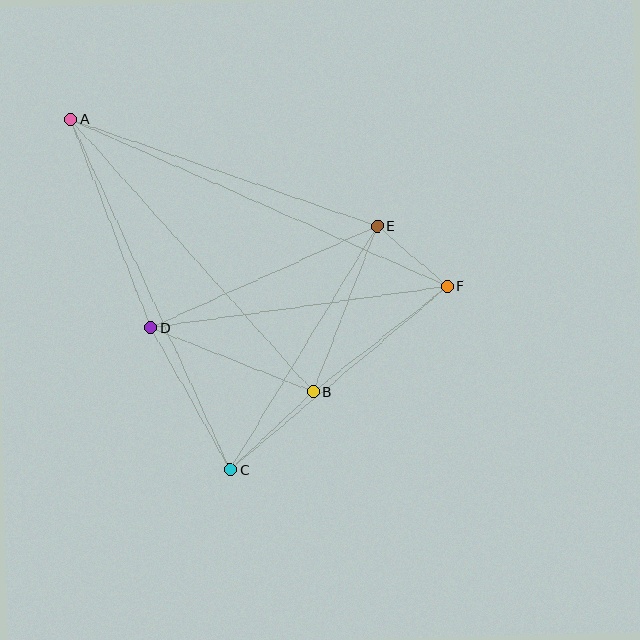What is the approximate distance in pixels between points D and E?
The distance between D and E is approximately 248 pixels.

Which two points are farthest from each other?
Points A and F are farthest from each other.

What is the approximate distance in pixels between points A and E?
The distance between A and E is approximately 324 pixels.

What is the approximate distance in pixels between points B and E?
The distance between B and E is approximately 177 pixels.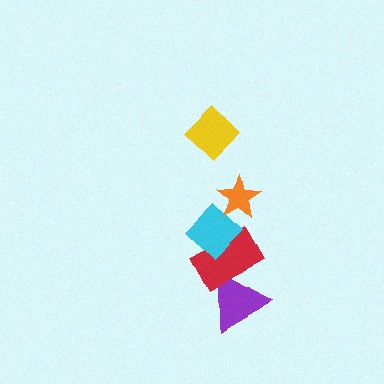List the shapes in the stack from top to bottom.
From top to bottom: the yellow diamond, the orange star, the cyan diamond, the red rectangle, the purple triangle.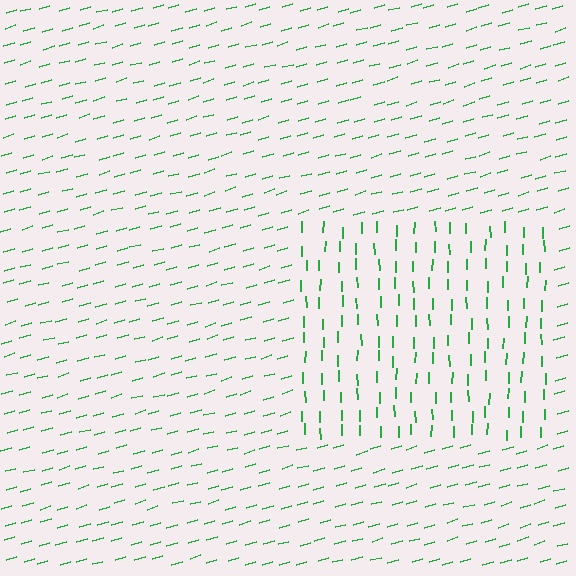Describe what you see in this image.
The image is filled with small green line segments. A rectangle region in the image has lines oriented differently from the surrounding lines, creating a visible texture boundary.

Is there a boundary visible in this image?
Yes, there is a texture boundary formed by a change in line orientation.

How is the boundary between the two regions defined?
The boundary is defined purely by a change in line orientation (approximately 74 degrees difference). All lines are the same color and thickness.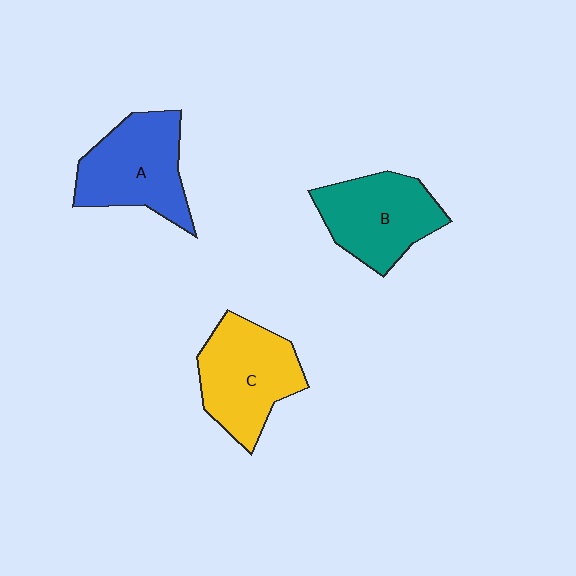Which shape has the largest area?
Shape C (yellow).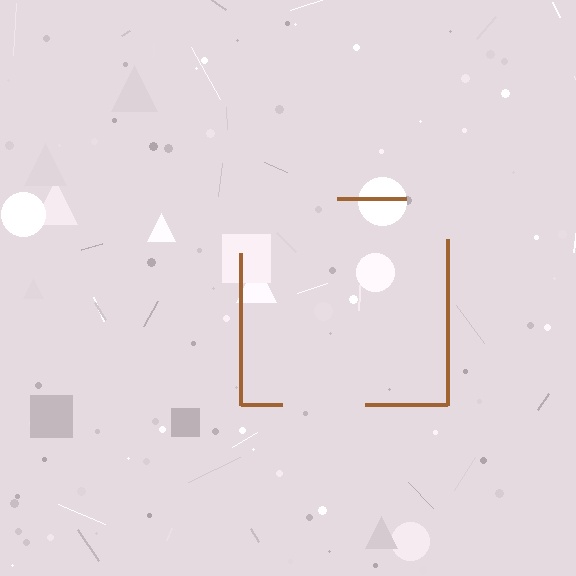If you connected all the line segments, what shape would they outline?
They would outline a square.